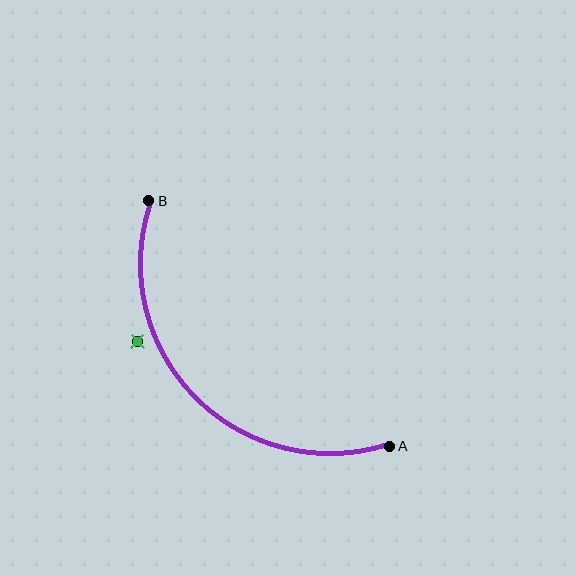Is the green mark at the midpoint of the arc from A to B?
No — the green mark does not lie on the arc at all. It sits slightly outside the curve.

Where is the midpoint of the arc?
The arc midpoint is the point on the curve farthest from the straight line joining A and B. It sits below and to the left of that line.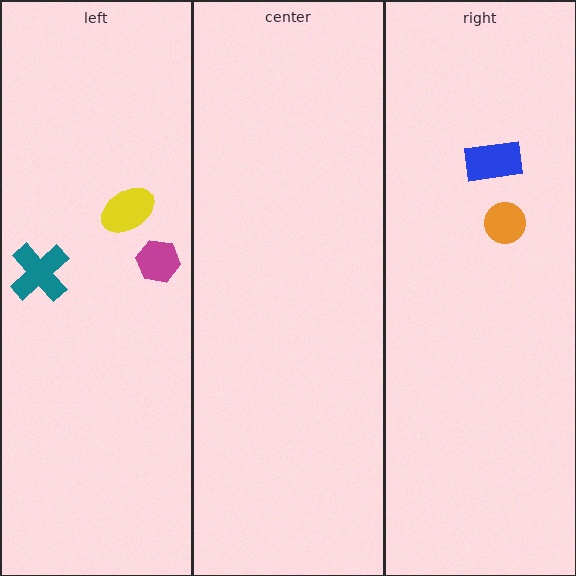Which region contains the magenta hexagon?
The left region.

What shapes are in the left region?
The yellow ellipse, the magenta hexagon, the teal cross.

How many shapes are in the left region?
3.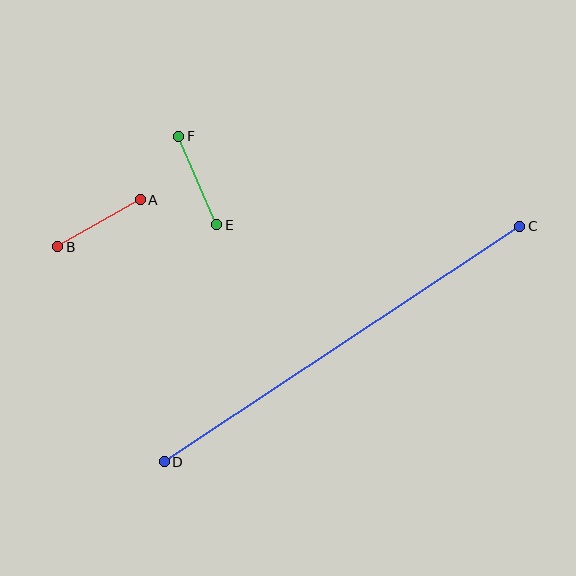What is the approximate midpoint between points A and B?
The midpoint is at approximately (99, 223) pixels.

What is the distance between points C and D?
The distance is approximately 427 pixels.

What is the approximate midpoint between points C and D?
The midpoint is at approximately (342, 344) pixels.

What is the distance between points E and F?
The distance is approximately 96 pixels.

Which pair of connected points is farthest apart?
Points C and D are farthest apart.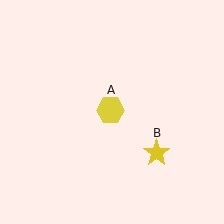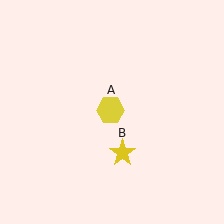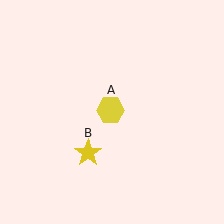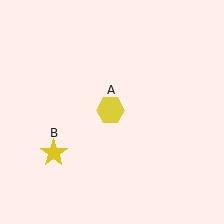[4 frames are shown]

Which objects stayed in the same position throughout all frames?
Yellow hexagon (object A) remained stationary.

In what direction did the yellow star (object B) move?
The yellow star (object B) moved left.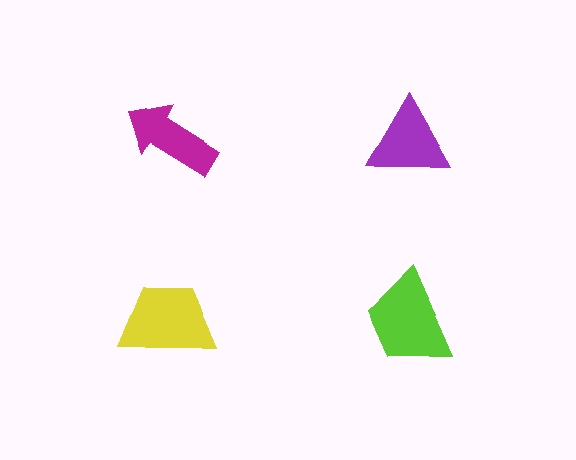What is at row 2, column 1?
A yellow trapezoid.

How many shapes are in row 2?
2 shapes.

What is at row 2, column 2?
A lime trapezoid.